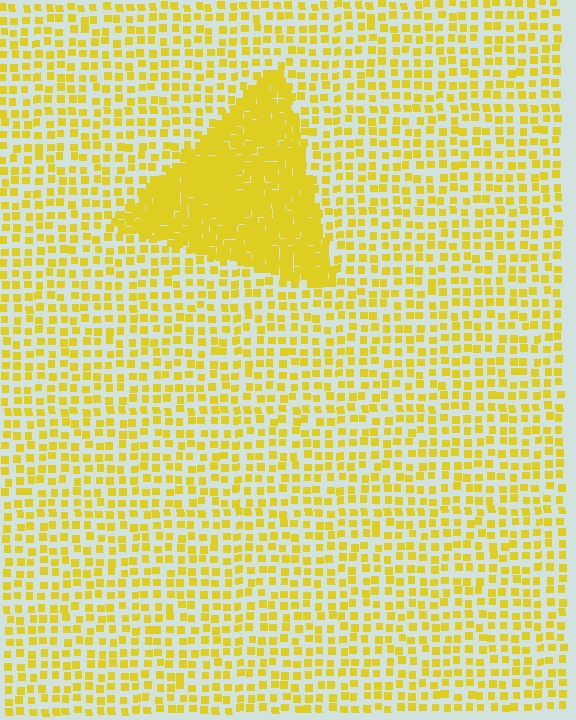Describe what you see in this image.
The image contains small yellow elements arranged at two different densities. A triangle-shaped region is visible where the elements are more densely packed than the surrounding area.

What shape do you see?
I see a triangle.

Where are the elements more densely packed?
The elements are more densely packed inside the triangle boundary.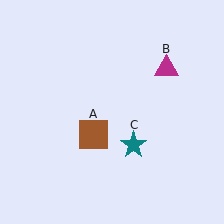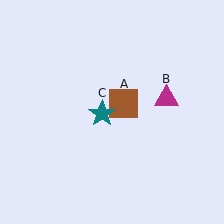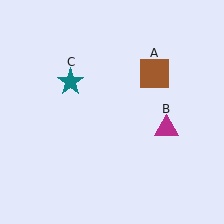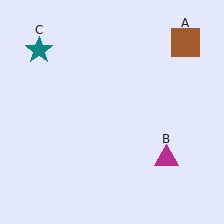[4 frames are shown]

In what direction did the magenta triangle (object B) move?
The magenta triangle (object B) moved down.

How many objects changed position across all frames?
3 objects changed position: brown square (object A), magenta triangle (object B), teal star (object C).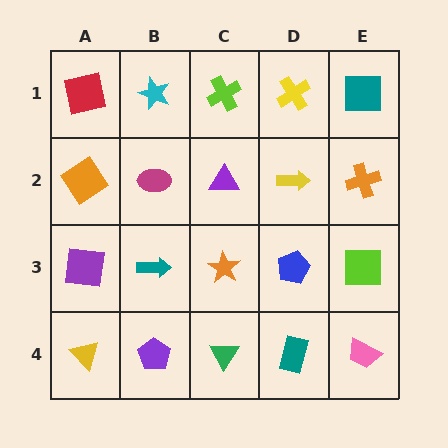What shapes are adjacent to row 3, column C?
A purple triangle (row 2, column C), a green triangle (row 4, column C), a teal arrow (row 3, column B), a blue pentagon (row 3, column D).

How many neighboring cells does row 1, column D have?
3.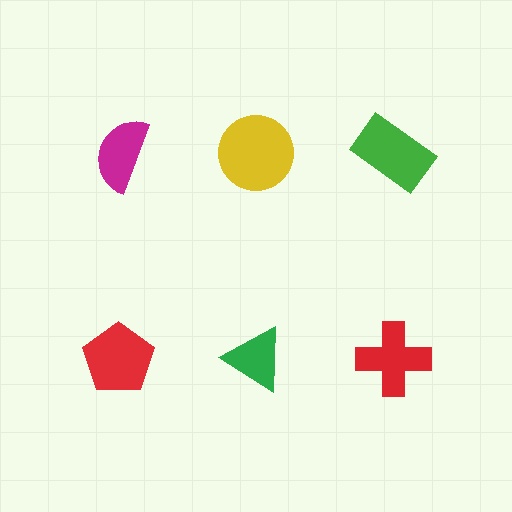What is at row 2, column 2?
A green triangle.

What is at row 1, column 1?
A magenta semicircle.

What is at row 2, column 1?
A red pentagon.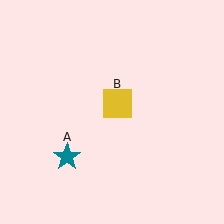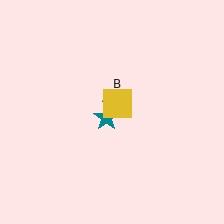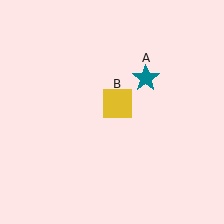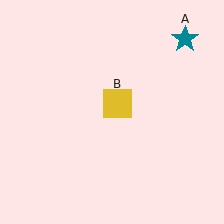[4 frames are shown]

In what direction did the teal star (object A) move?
The teal star (object A) moved up and to the right.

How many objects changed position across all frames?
1 object changed position: teal star (object A).